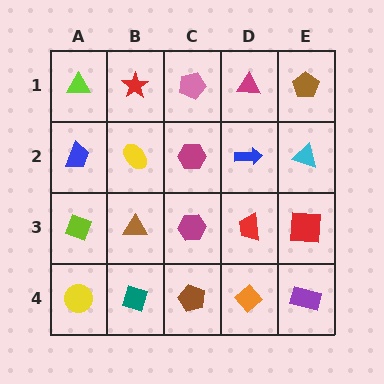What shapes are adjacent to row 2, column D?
A magenta triangle (row 1, column D), a red trapezoid (row 3, column D), a magenta hexagon (row 2, column C), a cyan triangle (row 2, column E).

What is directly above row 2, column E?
A brown pentagon.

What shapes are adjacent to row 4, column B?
A brown triangle (row 3, column B), a yellow circle (row 4, column A), a brown pentagon (row 4, column C).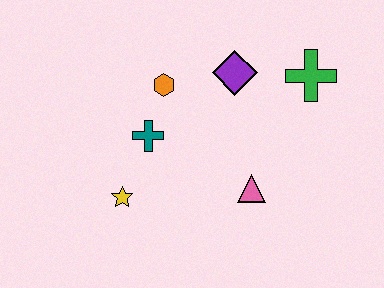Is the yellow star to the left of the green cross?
Yes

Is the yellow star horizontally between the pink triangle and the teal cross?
No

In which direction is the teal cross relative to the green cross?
The teal cross is to the left of the green cross.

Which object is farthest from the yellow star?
The green cross is farthest from the yellow star.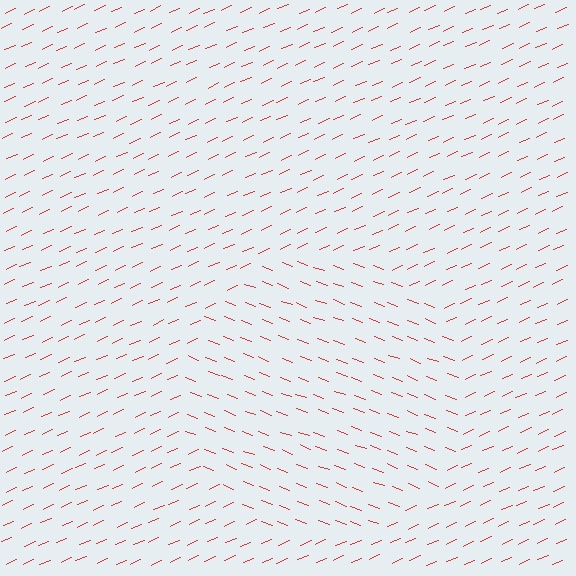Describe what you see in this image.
The image is filled with small red line segments. A circle region in the image has lines oriented differently from the surrounding lines, creating a visible texture boundary.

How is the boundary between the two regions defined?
The boundary is defined purely by a change in line orientation (approximately 45 degrees difference). All lines are the same color and thickness.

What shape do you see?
I see a circle.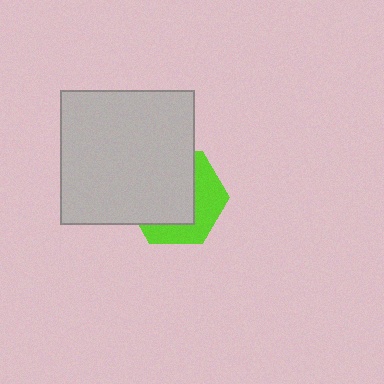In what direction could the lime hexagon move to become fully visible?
The lime hexagon could move toward the lower-right. That would shift it out from behind the light gray square entirely.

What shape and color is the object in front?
The object in front is a light gray square.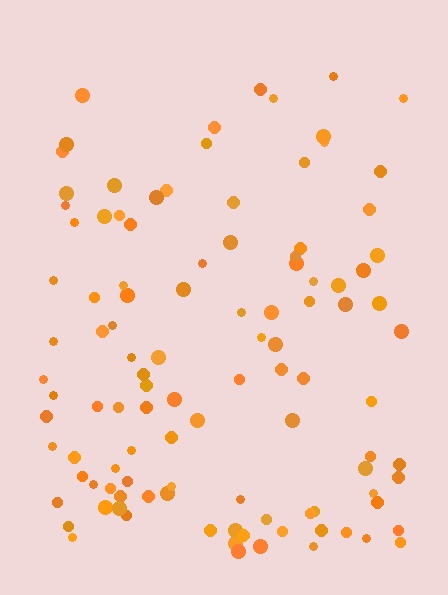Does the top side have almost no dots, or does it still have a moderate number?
Still a moderate number, just noticeably fewer than the bottom.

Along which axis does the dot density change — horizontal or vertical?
Vertical.